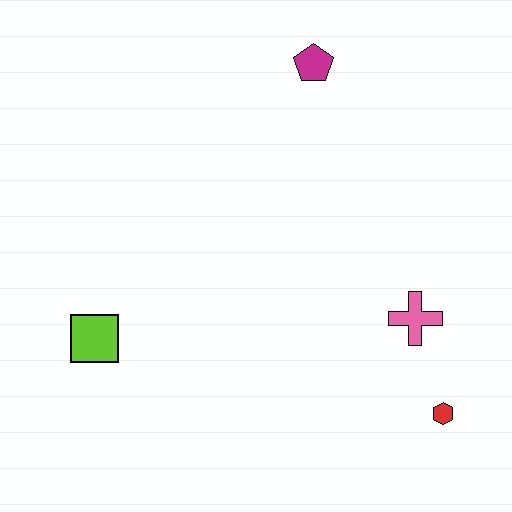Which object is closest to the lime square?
The pink cross is closest to the lime square.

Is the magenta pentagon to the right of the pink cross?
No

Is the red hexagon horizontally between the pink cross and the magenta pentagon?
No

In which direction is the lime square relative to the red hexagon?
The lime square is to the left of the red hexagon.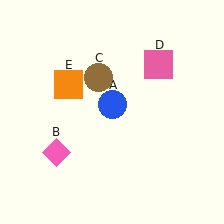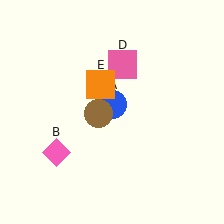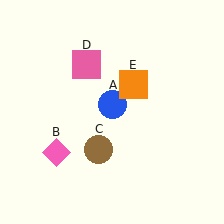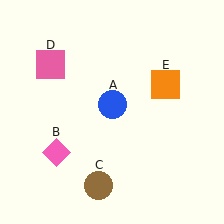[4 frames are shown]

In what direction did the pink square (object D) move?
The pink square (object D) moved left.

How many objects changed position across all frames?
3 objects changed position: brown circle (object C), pink square (object D), orange square (object E).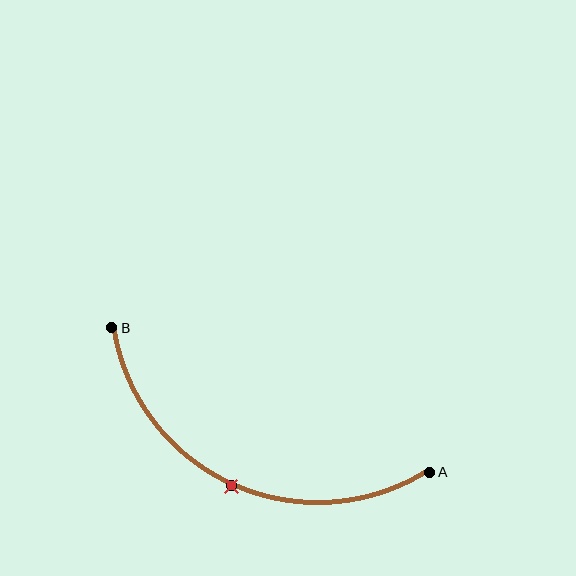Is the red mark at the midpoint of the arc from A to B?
Yes. The red mark lies on the arc at equal arc-length from both A and B — it is the arc midpoint.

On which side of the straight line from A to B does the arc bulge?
The arc bulges below the straight line connecting A and B.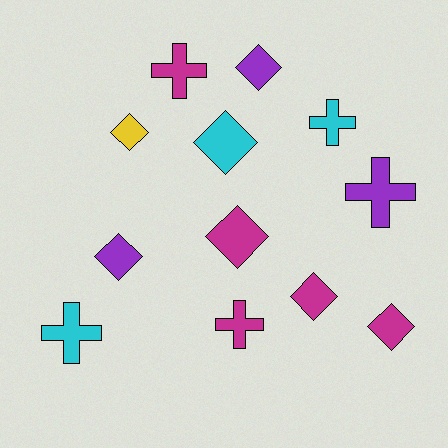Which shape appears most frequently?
Diamond, with 7 objects.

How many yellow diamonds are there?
There is 1 yellow diamond.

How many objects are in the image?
There are 12 objects.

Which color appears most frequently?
Magenta, with 5 objects.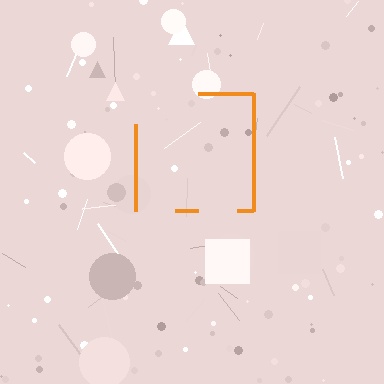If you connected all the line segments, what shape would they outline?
They would outline a square.